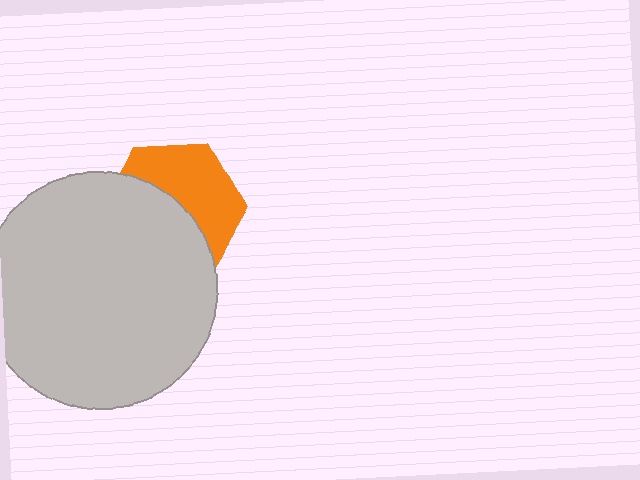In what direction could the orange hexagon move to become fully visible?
The orange hexagon could move toward the upper-right. That would shift it out from behind the light gray circle entirely.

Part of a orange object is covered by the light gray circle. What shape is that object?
It is a hexagon.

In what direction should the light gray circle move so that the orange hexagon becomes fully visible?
The light gray circle should move toward the lower-left. That is the shortest direction to clear the overlap and leave the orange hexagon fully visible.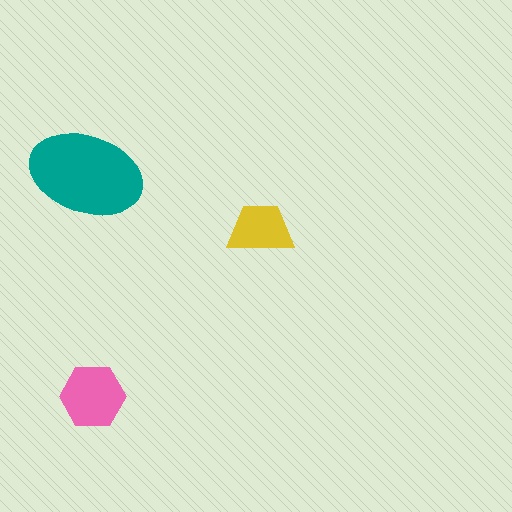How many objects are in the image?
There are 3 objects in the image.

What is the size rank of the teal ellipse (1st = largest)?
1st.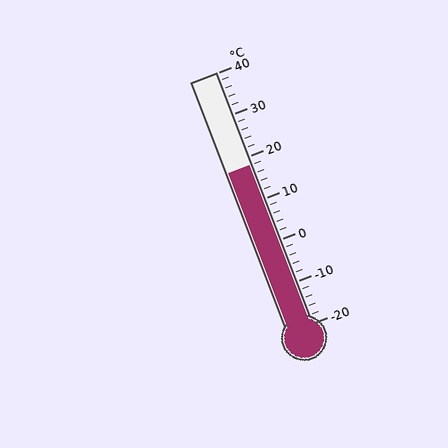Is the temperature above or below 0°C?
The temperature is above 0°C.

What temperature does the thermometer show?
The thermometer shows approximately 18°C.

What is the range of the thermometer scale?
The thermometer scale ranges from -20°C to 40°C.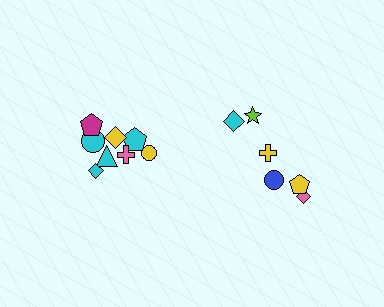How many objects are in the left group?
There are 8 objects.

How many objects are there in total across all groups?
There are 14 objects.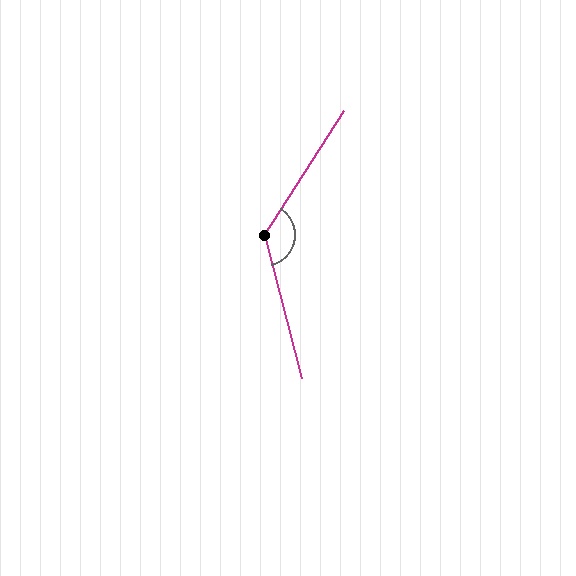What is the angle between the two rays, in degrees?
Approximately 133 degrees.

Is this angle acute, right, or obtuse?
It is obtuse.